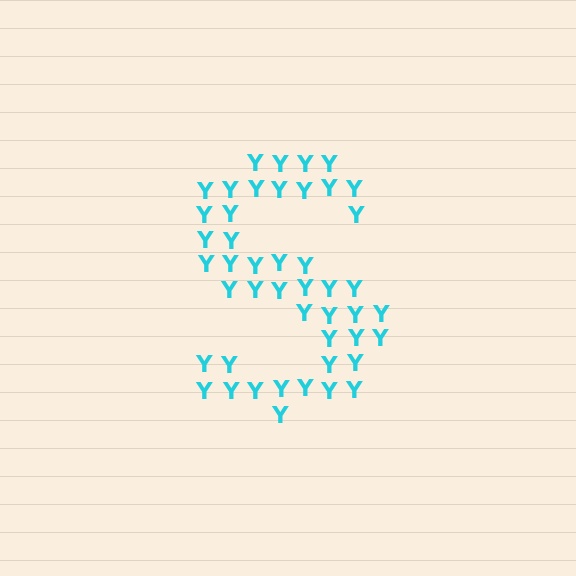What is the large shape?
The large shape is the letter S.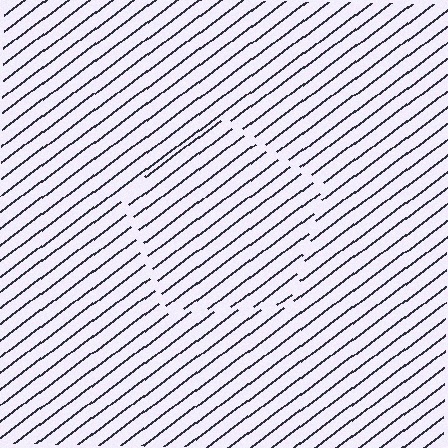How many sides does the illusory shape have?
5 sides — the line-ends trace a pentagon.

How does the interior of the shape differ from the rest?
The interior of the shape contains the same grating, shifted by half a period — the contour is defined by the phase discontinuity where line-ends from the inner and outer gratings abut.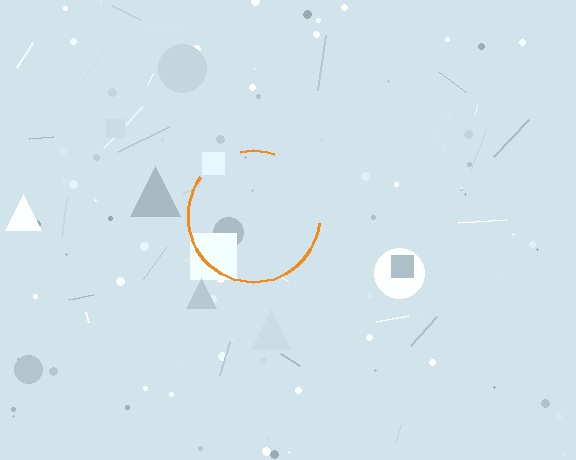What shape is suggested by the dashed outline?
The dashed outline suggests a circle.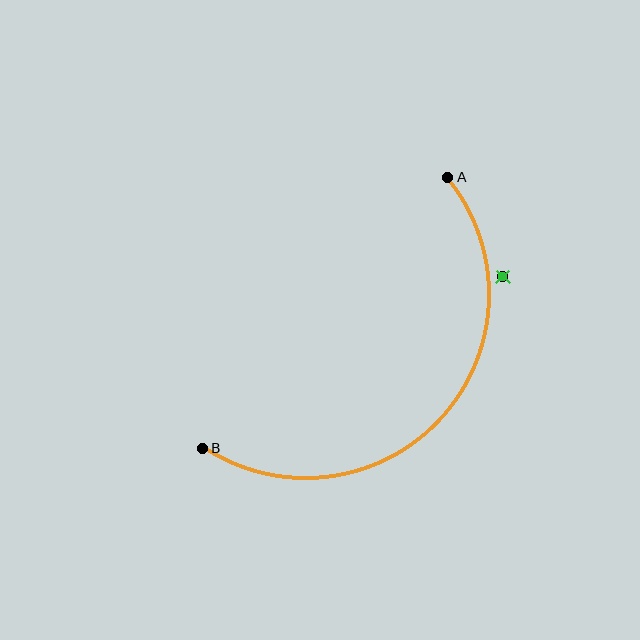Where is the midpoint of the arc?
The arc midpoint is the point on the curve farthest from the straight line joining A and B. It sits below and to the right of that line.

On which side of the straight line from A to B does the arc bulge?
The arc bulges below and to the right of the straight line connecting A and B.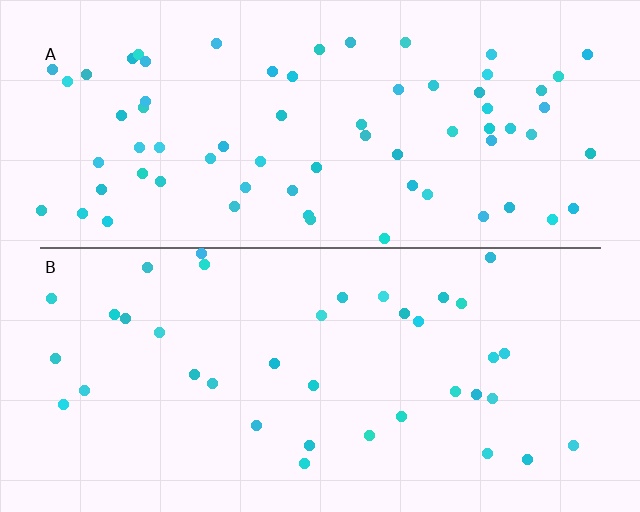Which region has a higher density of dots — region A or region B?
A (the top).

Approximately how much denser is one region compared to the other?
Approximately 1.9× — region A over region B.